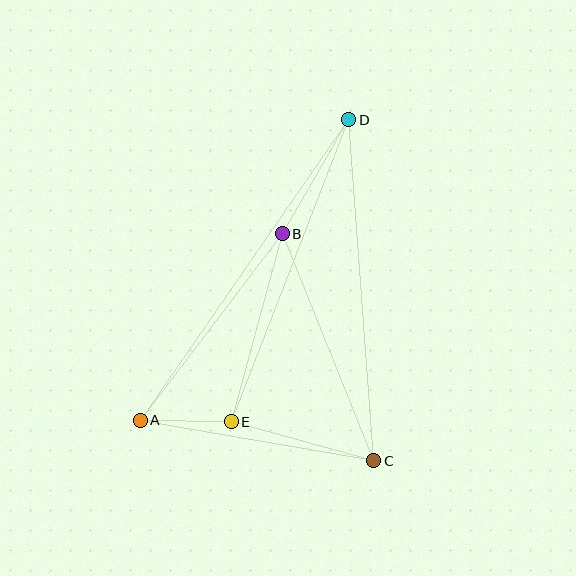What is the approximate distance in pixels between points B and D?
The distance between B and D is approximately 132 pixels.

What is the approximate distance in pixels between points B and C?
The distance between B and C is approximately 245 pixels.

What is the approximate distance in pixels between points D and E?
The distance between D and E is approximately 324 pixels.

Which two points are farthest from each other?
Points A and D are farthest from each other.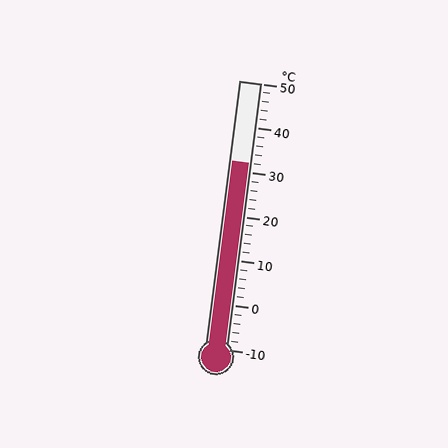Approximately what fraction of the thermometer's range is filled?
The thermometer is filled to approximately 70% of its range.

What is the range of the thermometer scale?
The thermometer scale ranges from -10°C to 50°C.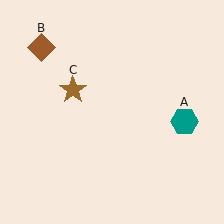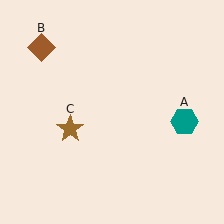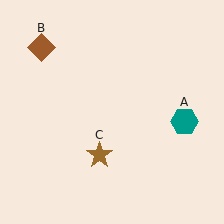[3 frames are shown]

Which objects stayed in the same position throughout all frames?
Teal hexagon (object A) and brown diamond (object B) remained stationary.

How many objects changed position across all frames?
1 object changed position: brown star (object C).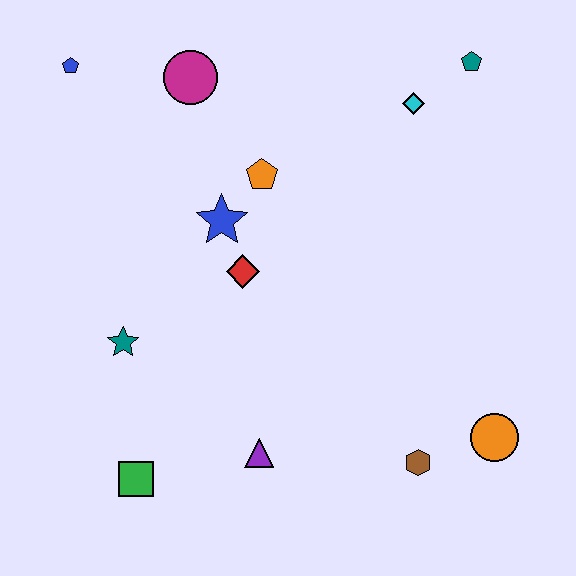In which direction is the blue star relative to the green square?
The blue star is above the green square.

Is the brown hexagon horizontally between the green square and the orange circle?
Yes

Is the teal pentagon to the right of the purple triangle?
Yes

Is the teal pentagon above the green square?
Yes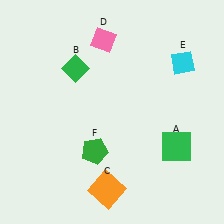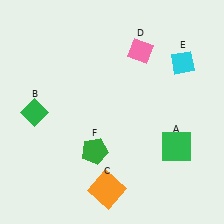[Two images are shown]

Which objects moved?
The objects that moved are: the green diamond (B), the pink diamond (D).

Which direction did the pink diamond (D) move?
The pink diamond (D) moved right.